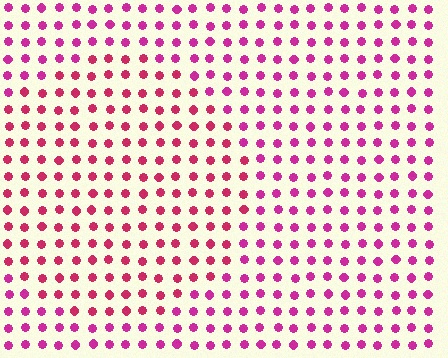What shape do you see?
I see a circle.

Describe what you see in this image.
The image is filled with small magenta elements in a uniform arrangement. A circle-shaped region is visible where the elements are tinted to a slightly different hue, forming a subtle color boundary.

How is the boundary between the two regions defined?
The boundary is defined purely by a slight shift in hue (about 22 degrees). Spacing, size, and orientation are identical on both sides.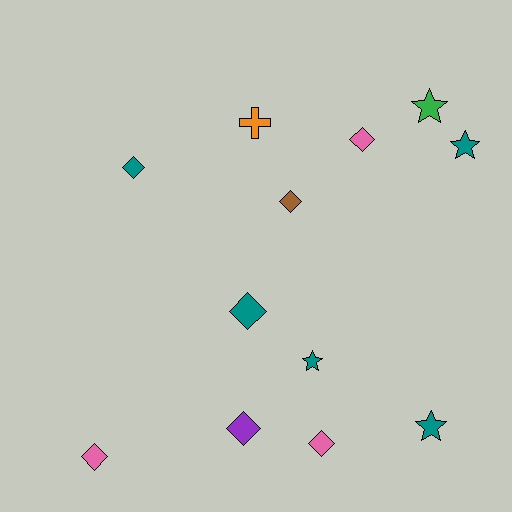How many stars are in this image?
There are 4 stars.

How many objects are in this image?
There are 12 objects.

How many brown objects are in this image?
There is 1 brown object.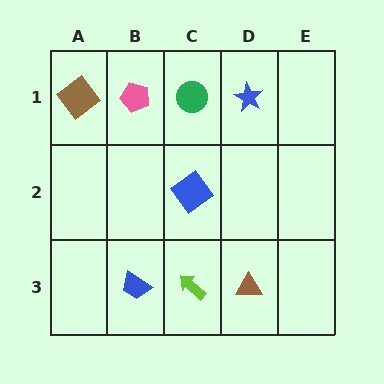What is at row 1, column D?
A blue star.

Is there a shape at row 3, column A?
No, that cell is empty.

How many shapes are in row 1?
4 shapes.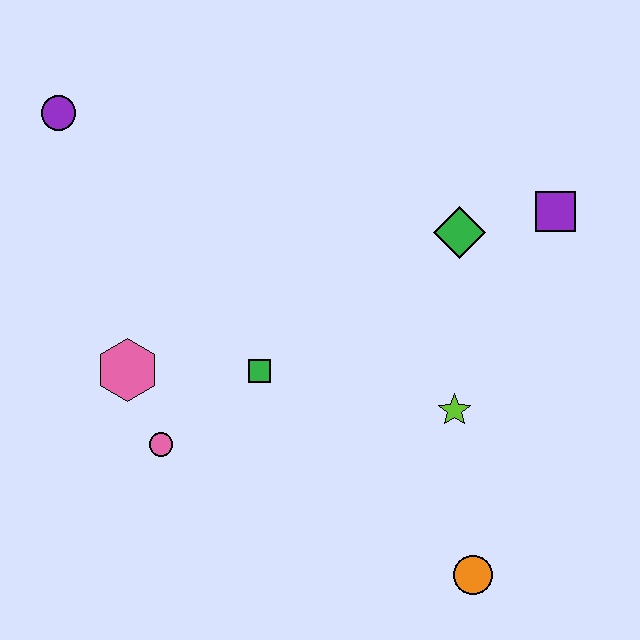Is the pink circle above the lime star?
No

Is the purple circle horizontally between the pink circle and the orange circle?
No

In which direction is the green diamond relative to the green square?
The green diamond is to the right of the green square.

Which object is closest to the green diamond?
The purple square is closest to the green diamond.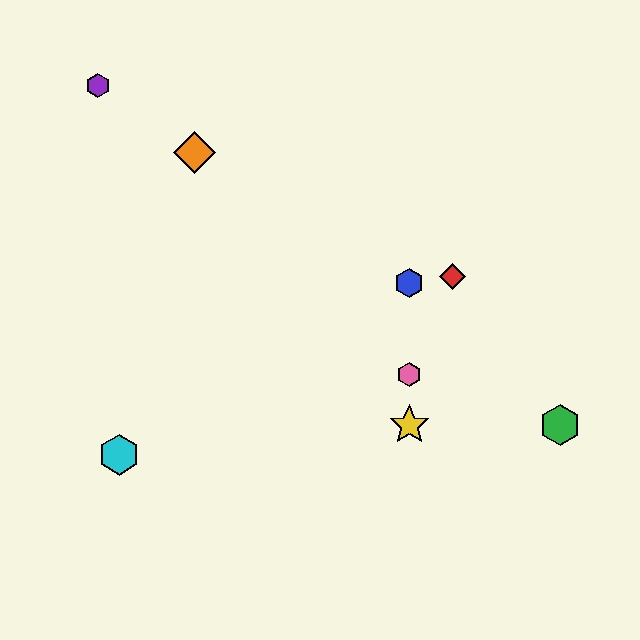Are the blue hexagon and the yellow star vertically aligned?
Yes, both are at x≈409.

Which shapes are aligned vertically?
The blue hexagon, the yellow star, the pink hexagon are aligned vertically.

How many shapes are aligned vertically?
3 shapes (the blue hexagon, the yellow star, the pink hexagon) are aligned vertically.